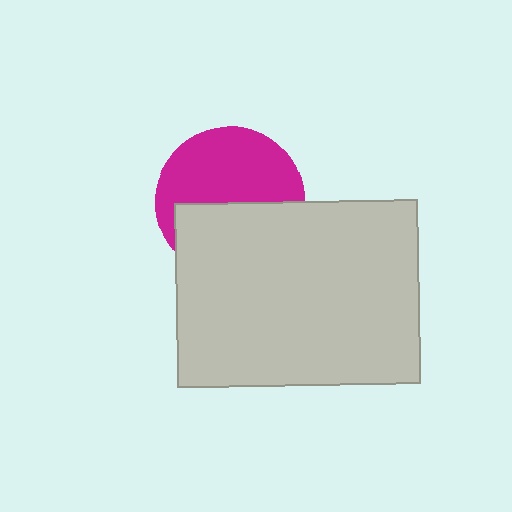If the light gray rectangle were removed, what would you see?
You would see the complete magenta circle.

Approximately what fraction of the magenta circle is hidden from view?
Roughly 46% of the magenta circle is hidden behind the light gray rectangle.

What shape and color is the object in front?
The object in front is a light gray rectangle.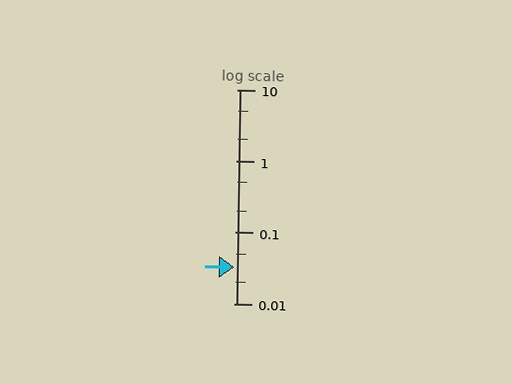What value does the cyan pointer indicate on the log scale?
The pointer indicates approximately 0.032.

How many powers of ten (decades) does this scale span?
The scale spans 3 decades, from 0.01 to 10.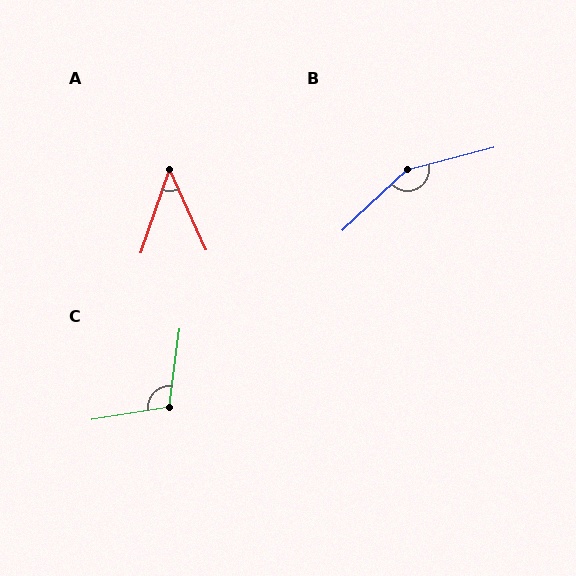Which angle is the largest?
B, at approximately 151 degrees.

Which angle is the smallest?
A, at approximately 43 degrees.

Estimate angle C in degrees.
Approximately 106 degrees.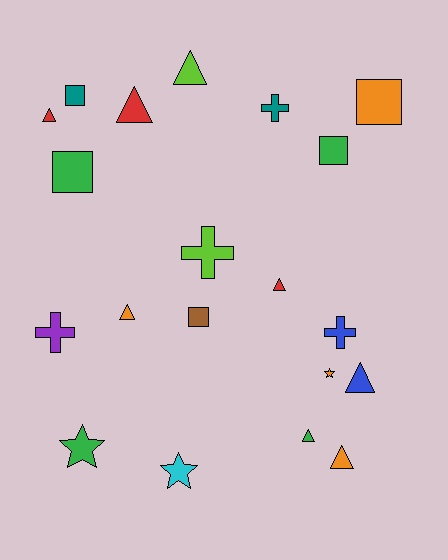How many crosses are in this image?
There are 4 crosses.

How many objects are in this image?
There are 20 objects.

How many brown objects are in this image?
There is 1 brown object.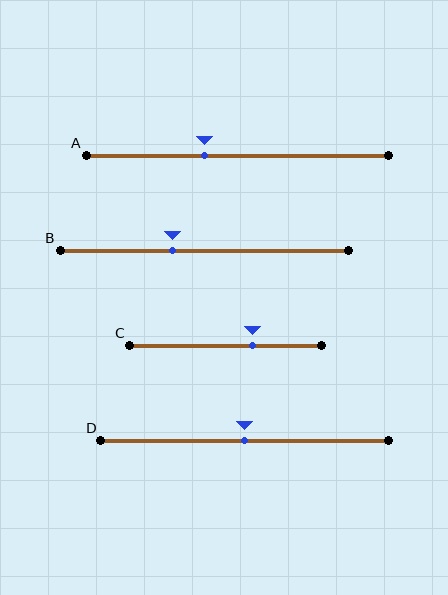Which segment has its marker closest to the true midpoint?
Segment D has its marker closest to the true midpoint.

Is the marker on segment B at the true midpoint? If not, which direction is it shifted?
No, the marker on segment B is shifted to the left by about 11% of the segment length.